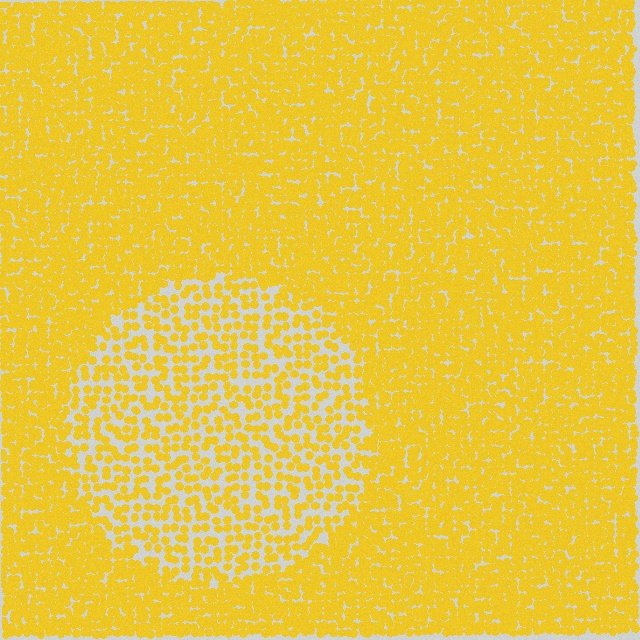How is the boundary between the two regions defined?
The boundary is defined by a change in element density (approximately 2.1x ratio). All elements are the same color, size, and shape.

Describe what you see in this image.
The image contains small yellow elements arranged at two different densities. A circle-shaped region is visible where the elements are less densely packed than the surrounding area.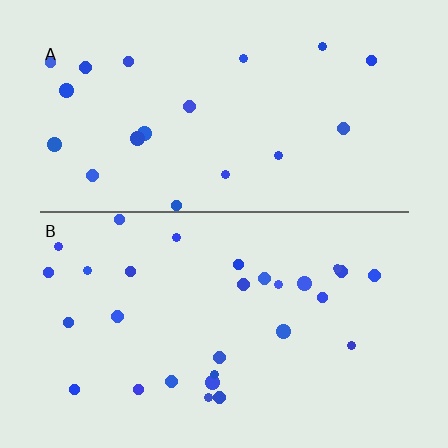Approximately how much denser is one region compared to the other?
Approximately 1.5× — region B over region A.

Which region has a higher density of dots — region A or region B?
B (the bottom).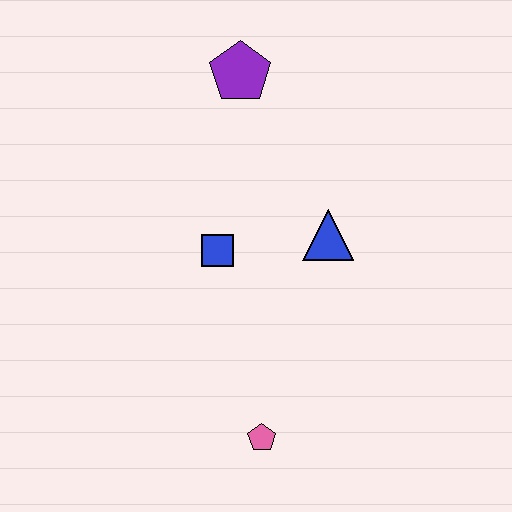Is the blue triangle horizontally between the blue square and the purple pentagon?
No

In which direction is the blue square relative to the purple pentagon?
The blue square is below the purple pentagon.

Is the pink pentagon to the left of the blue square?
No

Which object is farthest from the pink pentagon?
The purple pentagon is farthest from the pink pentagon.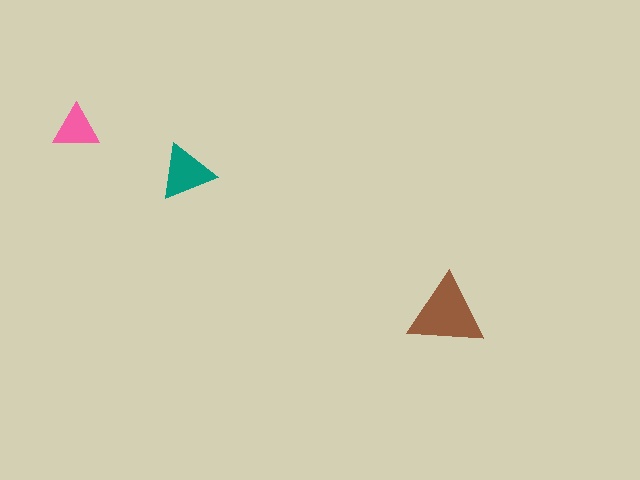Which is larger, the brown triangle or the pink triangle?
The brown one.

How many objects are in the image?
There are 3 objects in the image.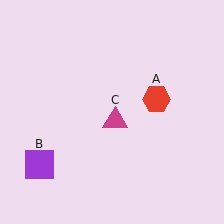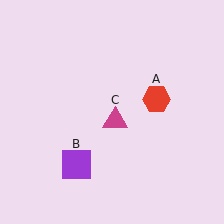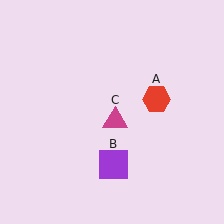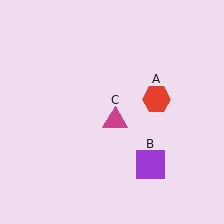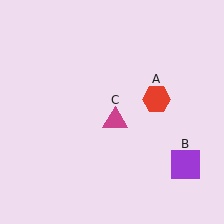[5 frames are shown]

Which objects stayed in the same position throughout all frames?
Red hexagon (object A) and magenta triangle (object C) remained stationary.